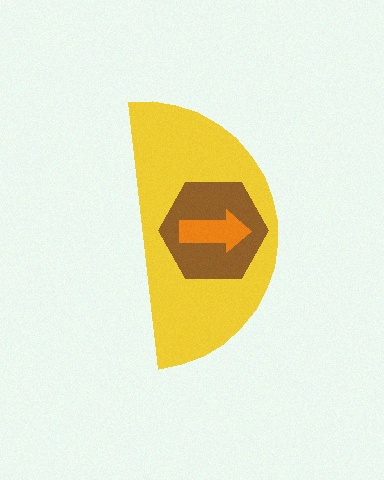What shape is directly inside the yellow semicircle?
The brown hexagon.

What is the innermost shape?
The orange arrow.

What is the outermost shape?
The yellow semicircle.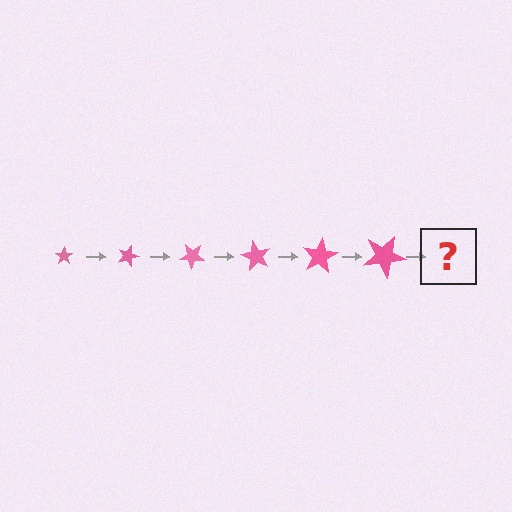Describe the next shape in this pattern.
It should be a star, larger than the previous one and rotated 120 degrees from the start.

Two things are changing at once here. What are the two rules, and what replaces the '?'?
The two rules are that the star grows larger each step and it rotates 20 degrees each step. The '?' should be a star, larger than the previous one and rotated 120 degrees from the start.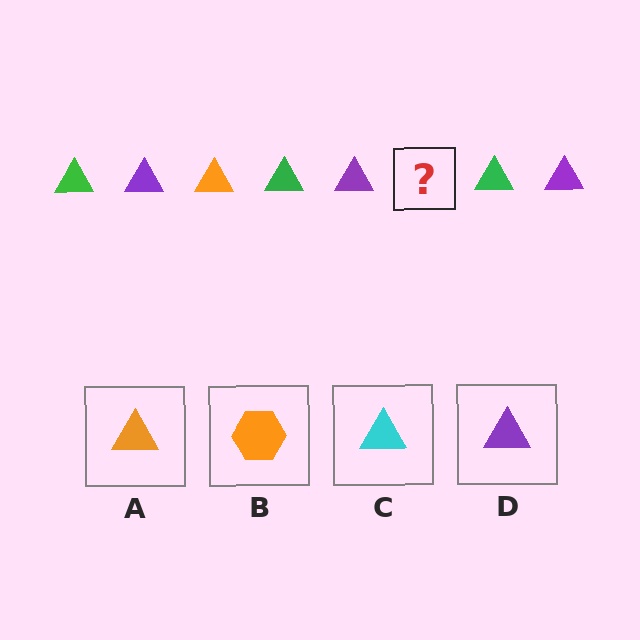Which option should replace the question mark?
Option A.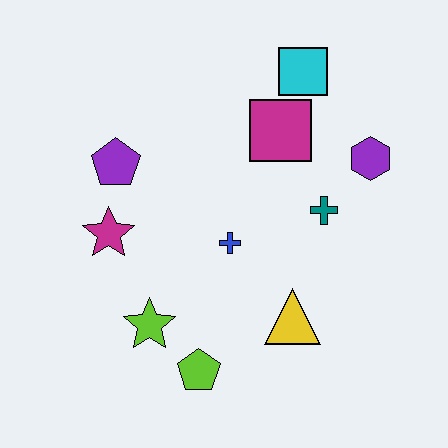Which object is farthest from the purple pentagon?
The purple hexagon is farthest from the purple pentagon.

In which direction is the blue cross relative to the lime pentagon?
The blue cross is above the lime pentagon.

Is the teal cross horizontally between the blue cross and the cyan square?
No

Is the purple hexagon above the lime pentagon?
Yes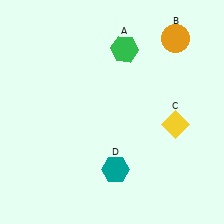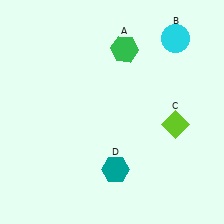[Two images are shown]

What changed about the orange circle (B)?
In Image 1, B is orange. In Image 2, it changed to cyan.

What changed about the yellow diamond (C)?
In Image 1, C is yellow. In Image 2, it changed to lime.